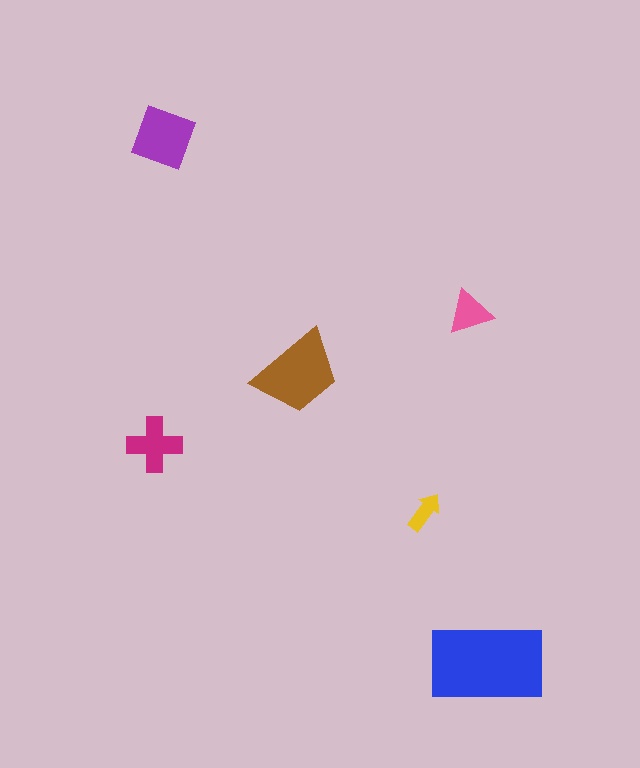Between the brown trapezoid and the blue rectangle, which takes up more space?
The blue rectangle.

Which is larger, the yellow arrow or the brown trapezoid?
The brown trapezoid.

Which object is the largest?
The blue rectangle.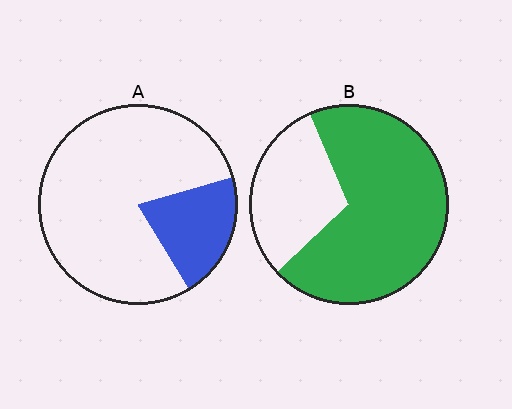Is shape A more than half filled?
No.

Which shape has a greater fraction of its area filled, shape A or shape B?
Shape B.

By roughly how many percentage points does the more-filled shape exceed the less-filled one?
By roughly 50 percentage points (B over A).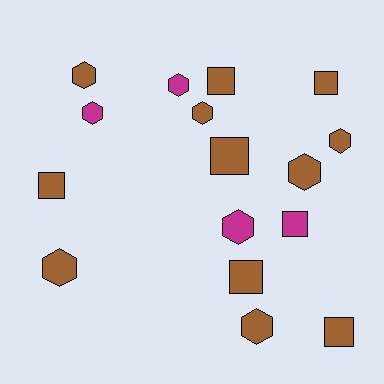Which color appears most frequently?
Brown, with 12 objects.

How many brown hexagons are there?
There are 6 brown hexagons.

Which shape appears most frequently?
Hexagon, with 9 objects.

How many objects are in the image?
There are 16 objects.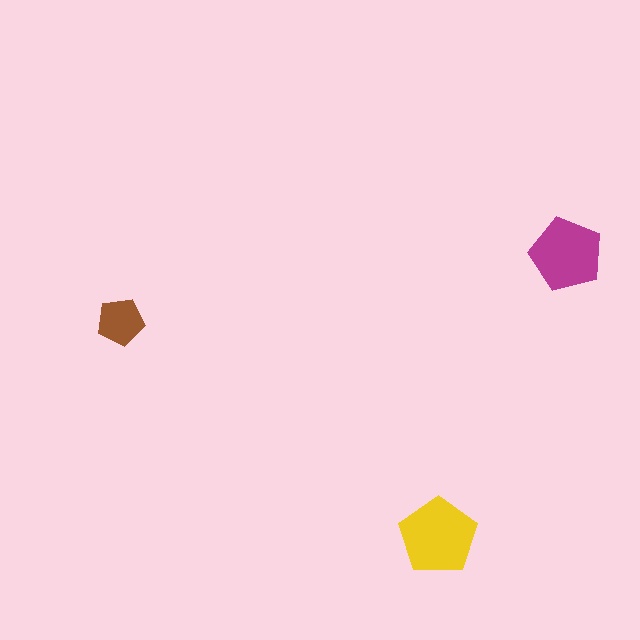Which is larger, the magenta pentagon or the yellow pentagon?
The yellow one.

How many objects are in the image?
There are 3 objects in the image.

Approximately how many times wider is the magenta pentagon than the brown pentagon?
About 1.5 times wider.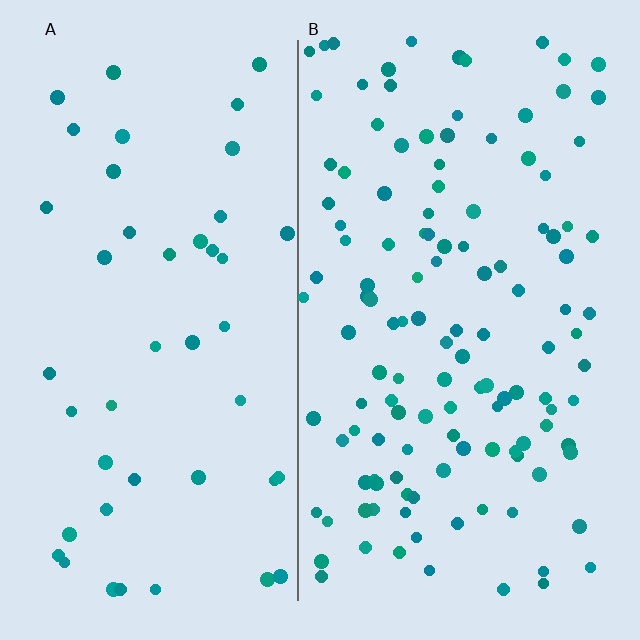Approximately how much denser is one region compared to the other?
Approximately 2.8× — region B over region A.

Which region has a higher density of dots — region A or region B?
B (the right).